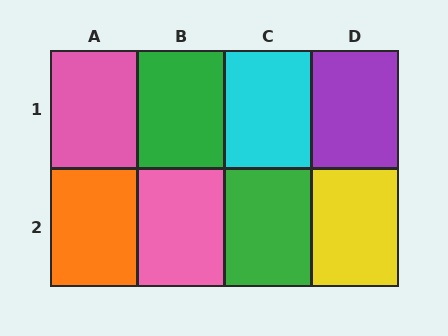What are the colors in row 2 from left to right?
Orange, pink, green, yellow.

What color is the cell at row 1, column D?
Purple.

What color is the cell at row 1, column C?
Cyan.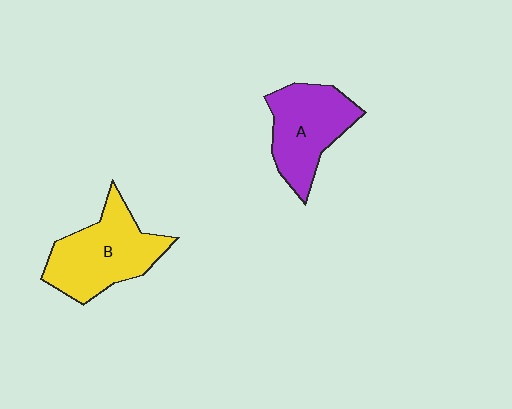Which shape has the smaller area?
Shape A (purple).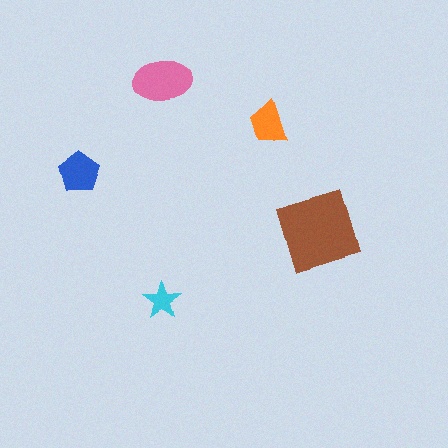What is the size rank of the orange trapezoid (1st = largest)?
4th.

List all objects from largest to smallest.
The brown diamond, the pink ellipse, the blue pentagon, the orange trapezoid, the cyan star.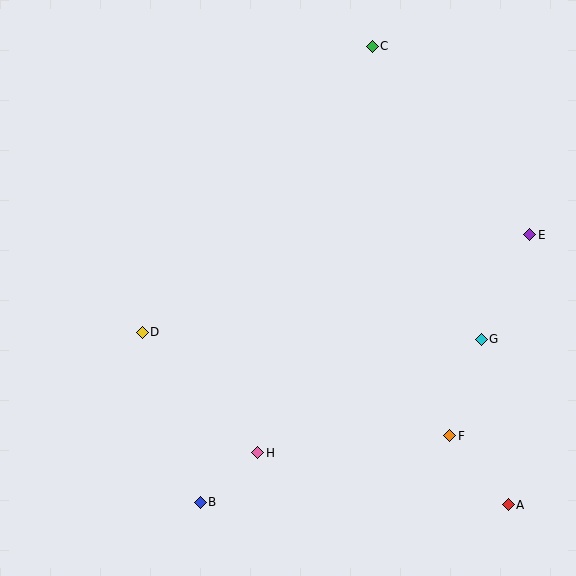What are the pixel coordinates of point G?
Point G is at (481, 339).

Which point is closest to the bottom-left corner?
Point B is closest to the bottom-left corner.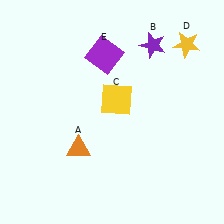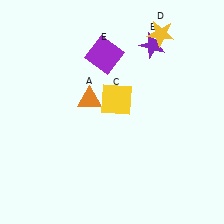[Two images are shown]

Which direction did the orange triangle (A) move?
The orange triangle (A) moved up.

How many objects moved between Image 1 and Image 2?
2 objects moved between the two images.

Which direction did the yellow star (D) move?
The yellow star (D) moved left.